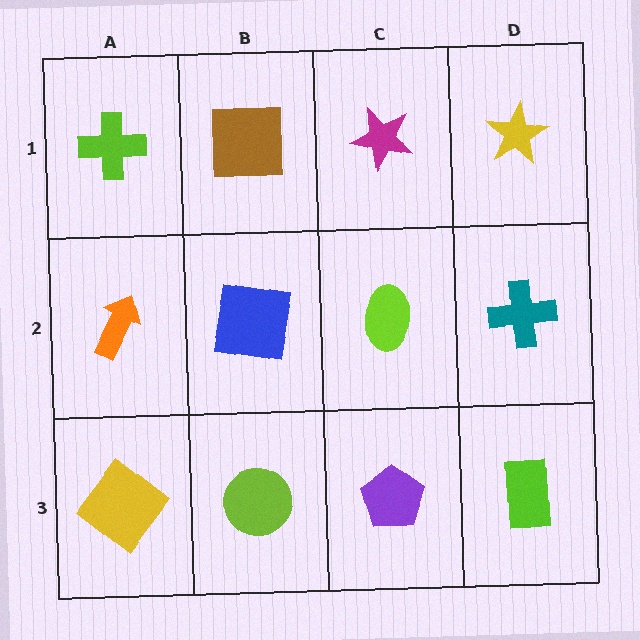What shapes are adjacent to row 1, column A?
An orange arrow (row 2, column A), a brown square (row 1, column B).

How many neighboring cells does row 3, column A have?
2.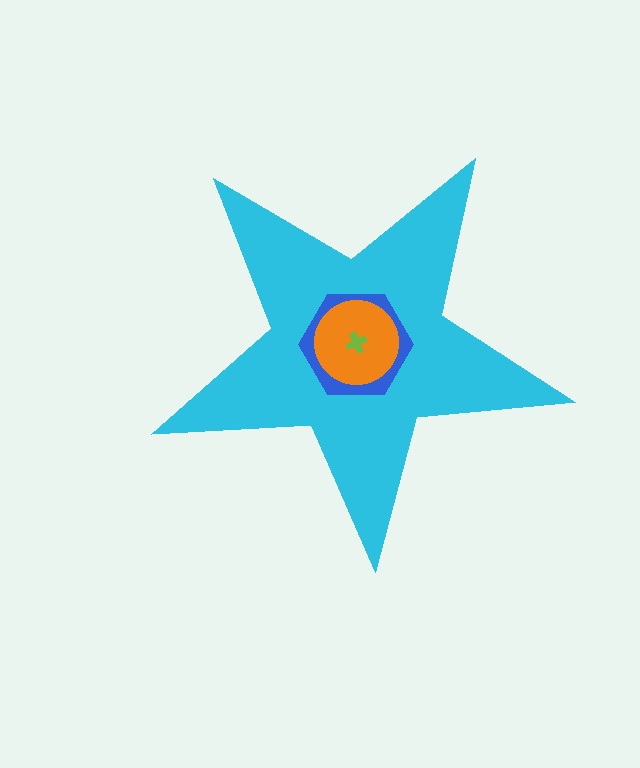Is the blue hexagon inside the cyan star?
Yes.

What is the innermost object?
The lime cross.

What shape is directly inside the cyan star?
The blue hexagon.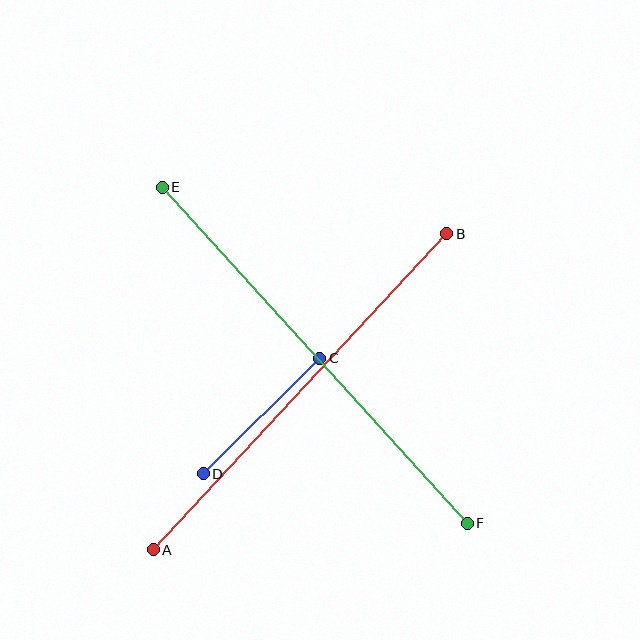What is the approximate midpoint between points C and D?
The midpoint is at approximately (261, 416) pixels.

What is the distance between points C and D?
The distance is approximately 164 pixels.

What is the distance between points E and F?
The distance is approximately 454 pixels.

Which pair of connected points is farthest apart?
Points E and F are farthest apart.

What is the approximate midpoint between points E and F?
The midpoint is at approximately (315, 355) pixels.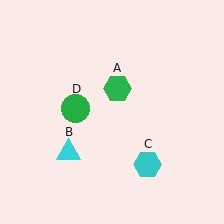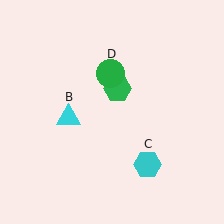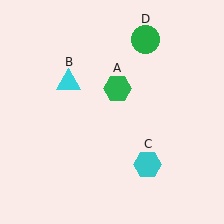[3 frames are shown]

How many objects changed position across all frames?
2 objects changed position: cyan triangle (object B), green circle (object D).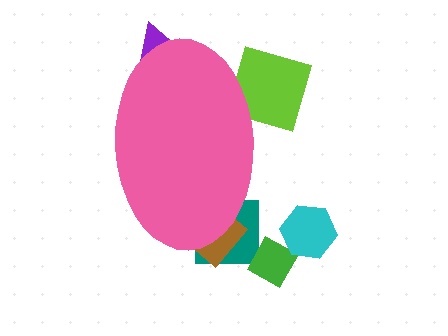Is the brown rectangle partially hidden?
Yes, the brown rectangle is partially hidden behind the pink ellipse.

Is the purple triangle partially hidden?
Yes, the purple triangle is partially hidden behind the pink ellipse.